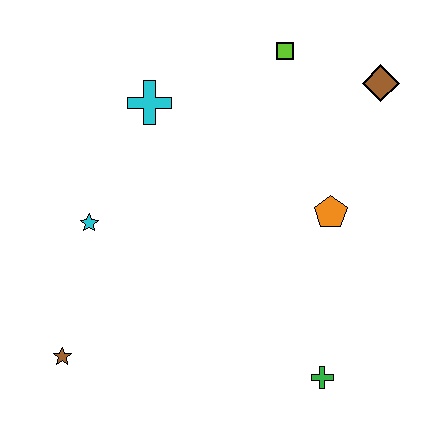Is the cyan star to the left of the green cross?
Yes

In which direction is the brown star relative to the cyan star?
The brown star is below the cyan star.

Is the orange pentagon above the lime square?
No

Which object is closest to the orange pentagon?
The brown diamond is closest to the orange pentagon.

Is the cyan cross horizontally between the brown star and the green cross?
Yes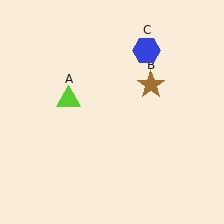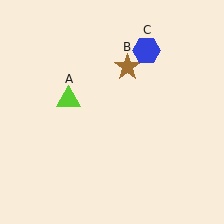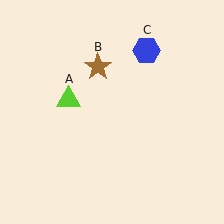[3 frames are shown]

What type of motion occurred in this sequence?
The brown star (object B) rotated counterclockwise around the center of the scene.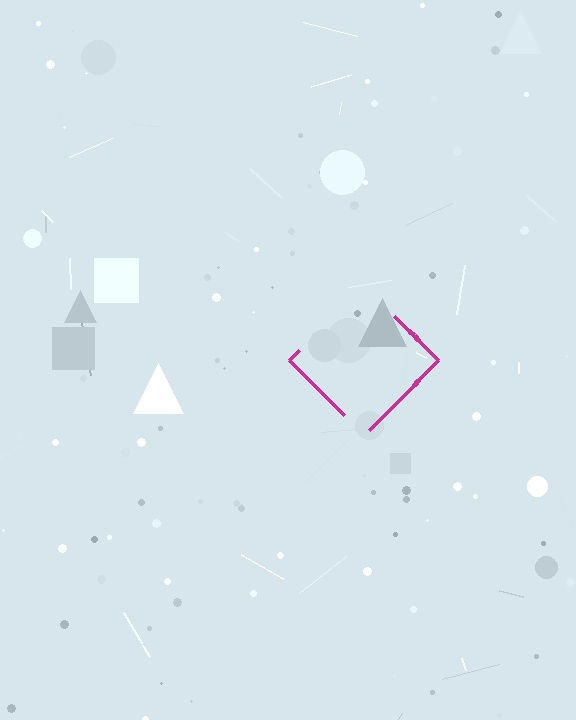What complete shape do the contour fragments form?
The contour fragments form a diamond.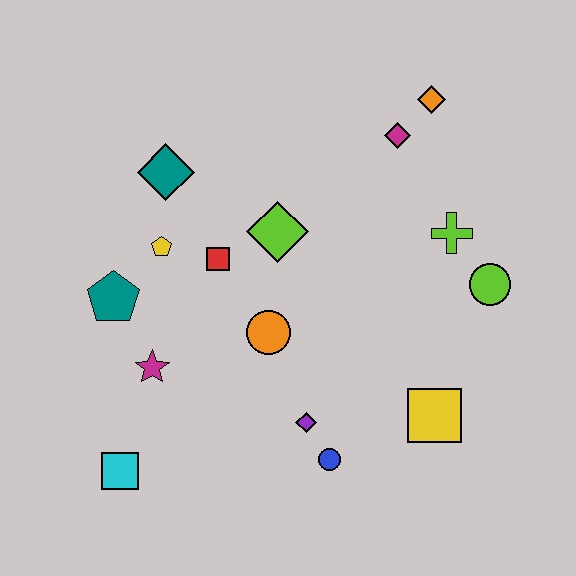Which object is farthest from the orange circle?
The orange diamond is farthest from the orange circle.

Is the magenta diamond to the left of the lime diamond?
No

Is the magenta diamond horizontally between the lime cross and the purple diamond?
Yes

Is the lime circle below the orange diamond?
Yes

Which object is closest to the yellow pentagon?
The red square is closest to the yellow pentagon.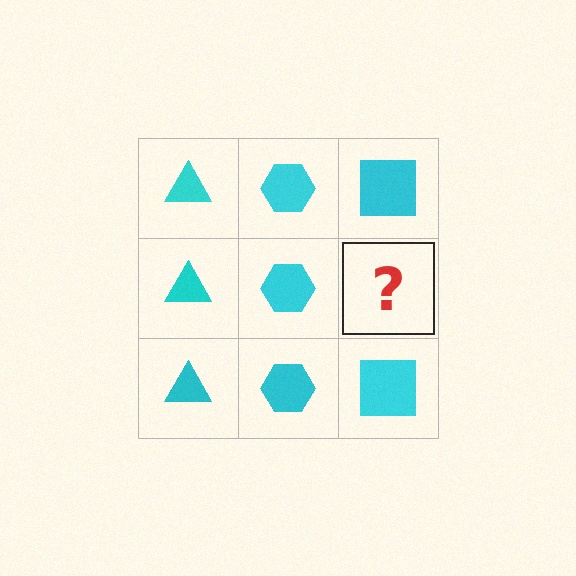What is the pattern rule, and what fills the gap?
The rule is that each column has a consistent shape. The gap should be filled with a cyan square.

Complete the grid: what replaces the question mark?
The question mark should be replaced with a cyan square.